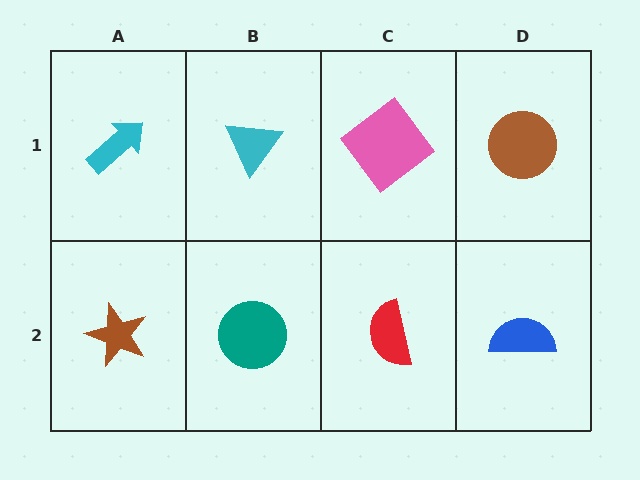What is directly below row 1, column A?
A brown star.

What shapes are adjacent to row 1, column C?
A red semicircle (row 2, column C), a cyan triangle (row 1, column B), a brown circle (row 1, column D).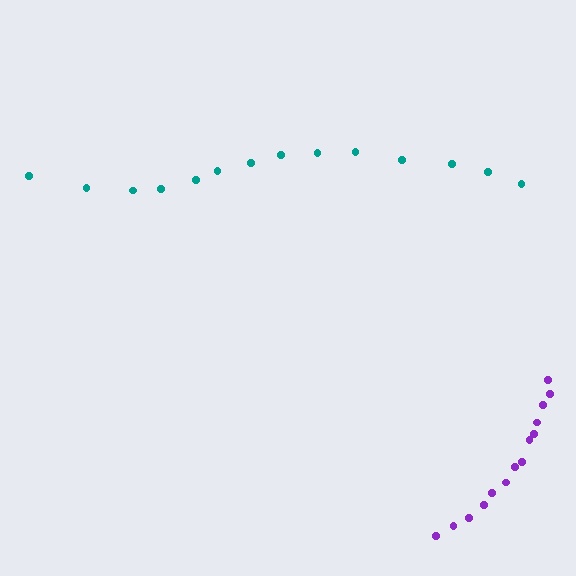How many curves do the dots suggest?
There are 2 distinct paths.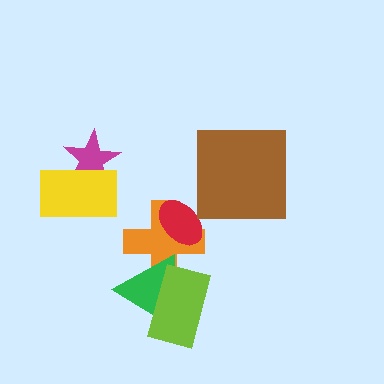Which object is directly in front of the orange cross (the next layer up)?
The red ellipse is directly in front of the orange cross.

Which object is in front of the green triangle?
The lime rectangle is in front of the green triangle.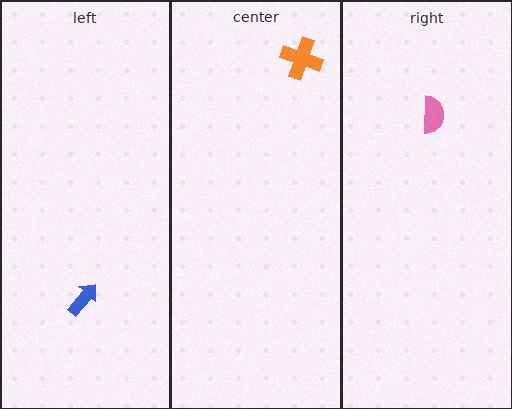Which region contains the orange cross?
The center region.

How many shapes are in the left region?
1.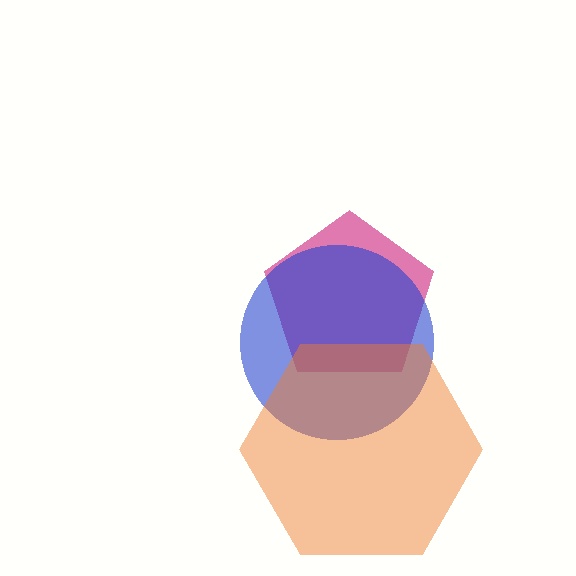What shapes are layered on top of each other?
The layered shapes are: a magenta pentagon, a blue circle, an orange hexagon.